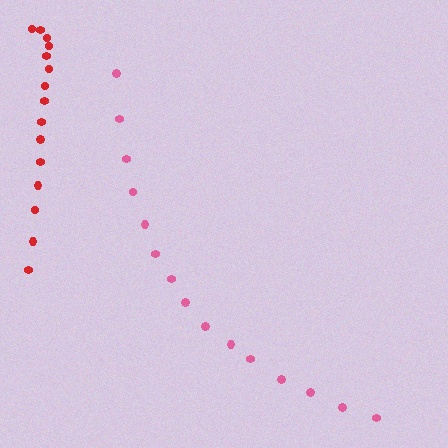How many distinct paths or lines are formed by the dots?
There are 2 distinct paths.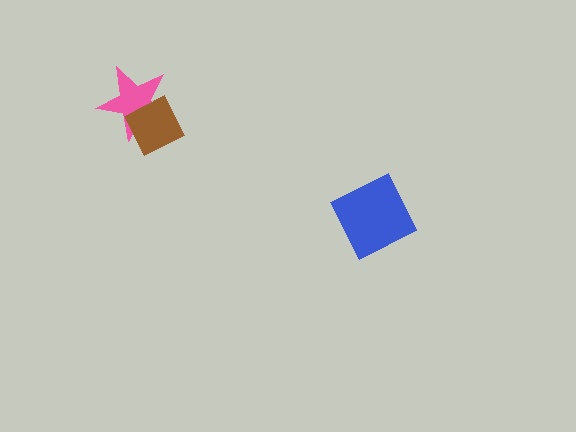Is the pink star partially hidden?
Yes, it is partially covered by another shape.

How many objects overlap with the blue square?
0 objects overlap with the blue square.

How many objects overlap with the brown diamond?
1 object overlaps with the brown diamond.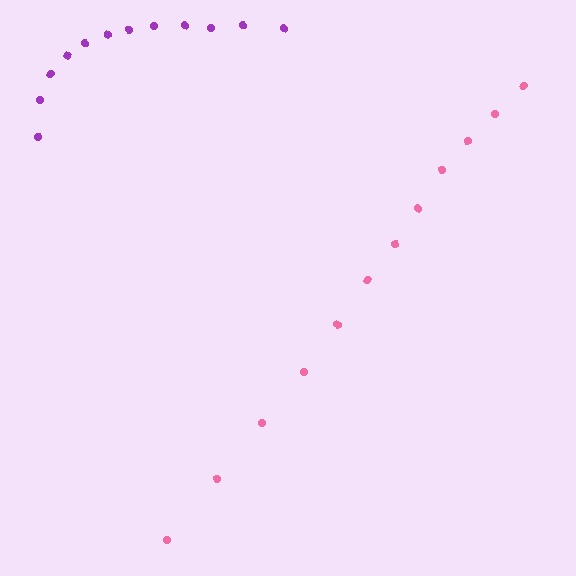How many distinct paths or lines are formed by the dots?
There are 2 distinct paths.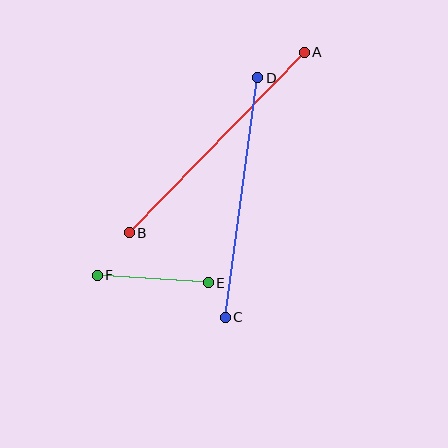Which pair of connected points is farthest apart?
Points A and B are farthest apart.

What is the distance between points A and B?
The distance is approximately 251 pixels.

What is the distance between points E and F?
The distance is approximately 111 pixels.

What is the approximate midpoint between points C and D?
The midpoint is at approximately (241, 197) pixels.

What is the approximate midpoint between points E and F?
The midpoint is at approximately (153, 279) pixels.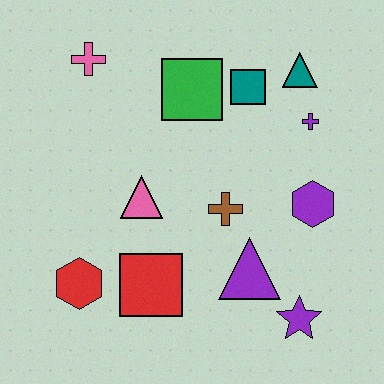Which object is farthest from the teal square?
The red hexagon is farthest from the teal square.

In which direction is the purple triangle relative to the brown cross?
The purple triangle is below the brown cross.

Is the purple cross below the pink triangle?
No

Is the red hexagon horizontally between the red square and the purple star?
No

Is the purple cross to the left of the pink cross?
No